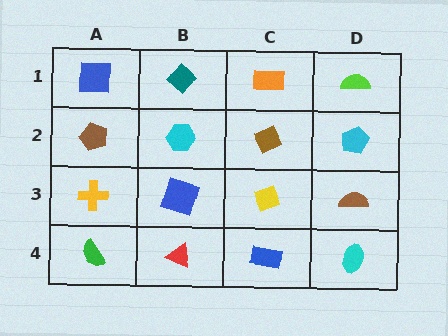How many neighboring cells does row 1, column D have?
2.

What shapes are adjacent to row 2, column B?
A teal diamond (row 1, column B), a blue square (row 3, column B), a brown pentagon (row 2, column A), a brown diamond (row 2, column C).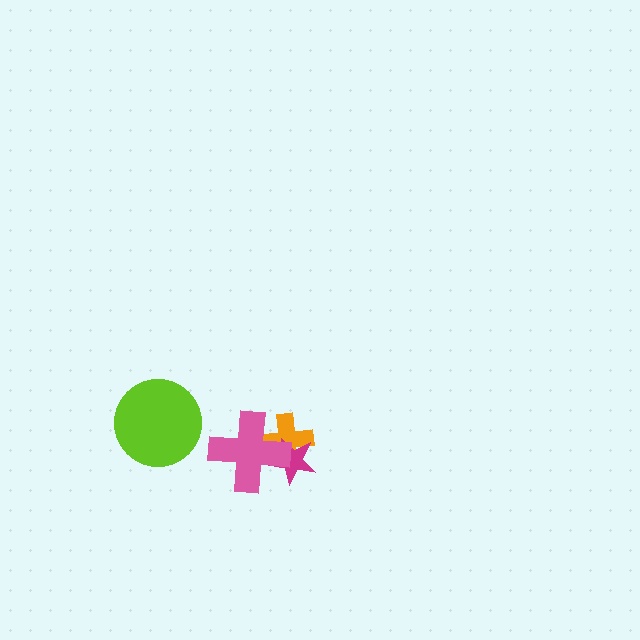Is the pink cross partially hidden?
No, no other shape covers it.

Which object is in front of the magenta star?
The pink cross is in front of the magenta star.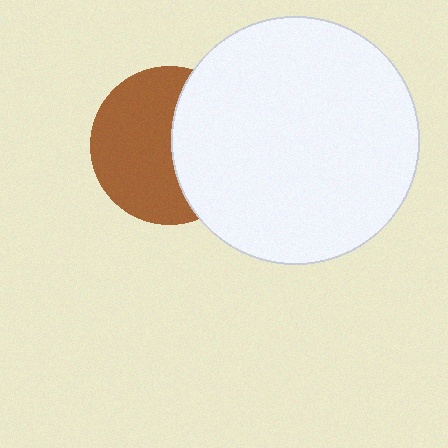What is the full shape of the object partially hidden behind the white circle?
The partially hidden object is a brown circle.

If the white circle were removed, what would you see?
You would see the complete brown circle.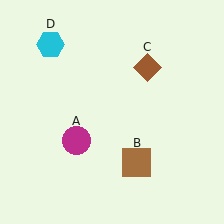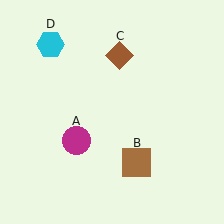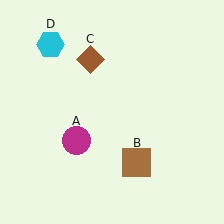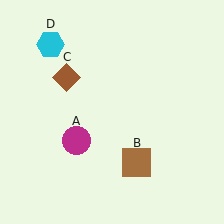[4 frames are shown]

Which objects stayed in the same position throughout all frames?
Magenta circle (object A) and brown square (object B) and cyan hexagon (object D) remained stationary.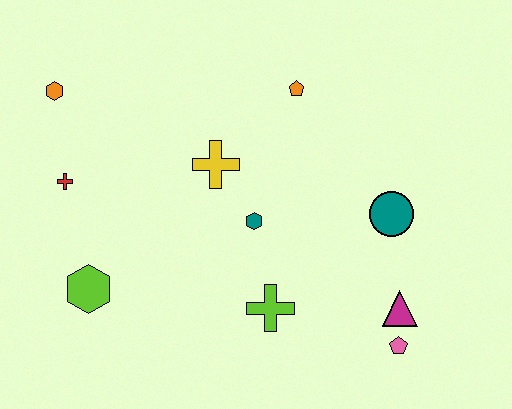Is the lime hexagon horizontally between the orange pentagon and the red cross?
Yes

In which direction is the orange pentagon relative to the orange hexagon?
The orange pentagon is to the right of the orange hexagon.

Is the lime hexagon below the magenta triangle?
No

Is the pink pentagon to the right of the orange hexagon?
Yes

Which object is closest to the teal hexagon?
The yellow cross is closest to the teal hexagon.